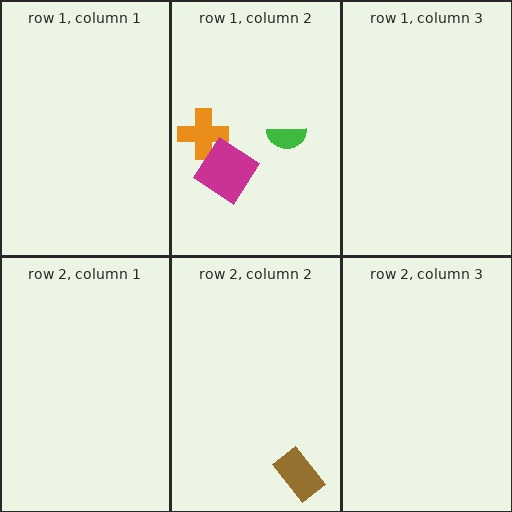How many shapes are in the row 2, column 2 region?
1.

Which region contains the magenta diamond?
The row 1, column 2 region.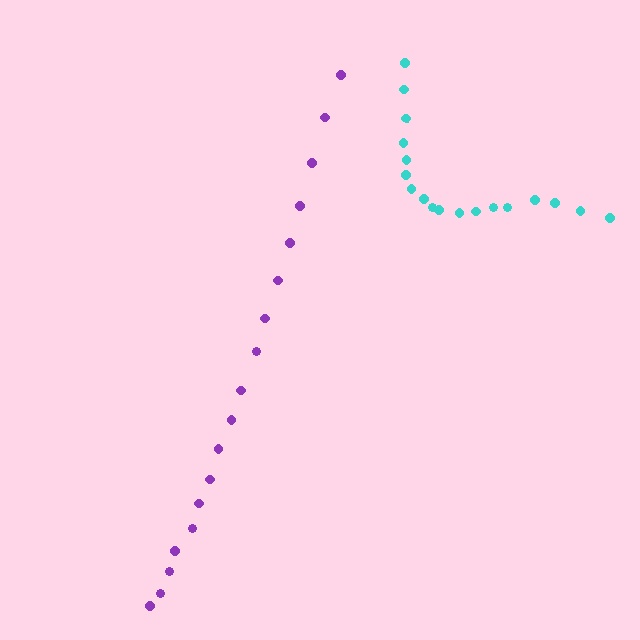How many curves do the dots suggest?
There are 2 distinct paths.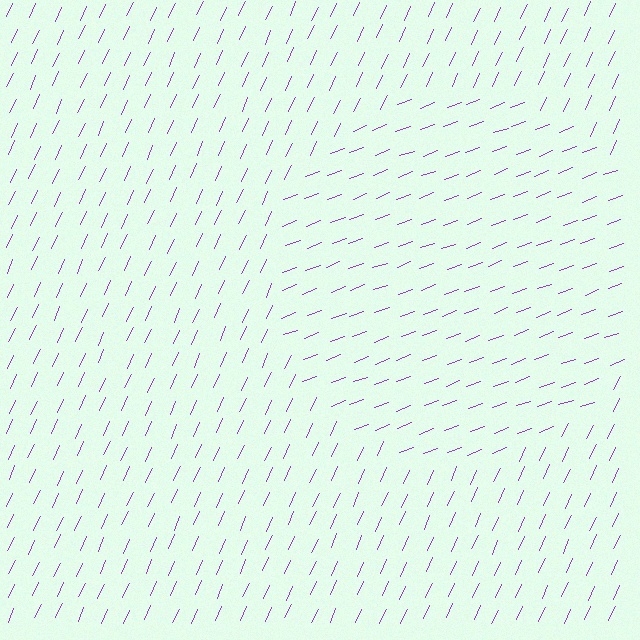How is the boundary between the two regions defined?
The boundary is defined purely by a change in line orientation (approximately 45 degrees difference). All lines are the same color and thickness.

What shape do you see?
I see a circle.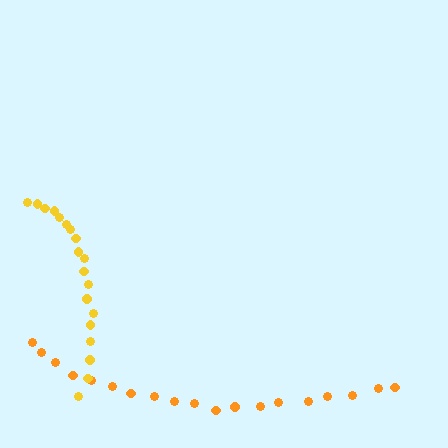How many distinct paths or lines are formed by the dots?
There are 2 distinct paths.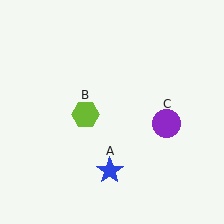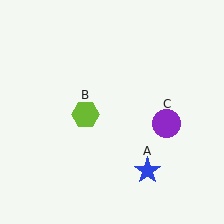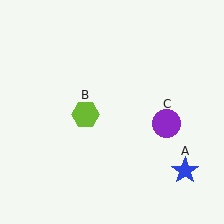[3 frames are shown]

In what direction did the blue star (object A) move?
The blue star (object A) moved right.